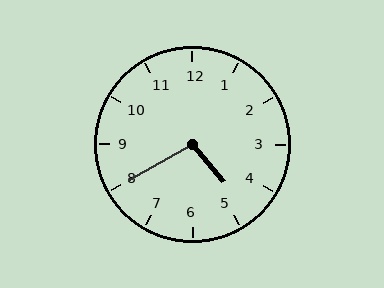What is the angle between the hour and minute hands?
Approximately 100 degrees.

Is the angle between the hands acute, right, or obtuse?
It is obtuse.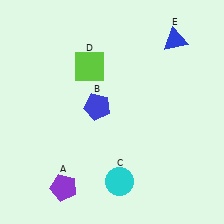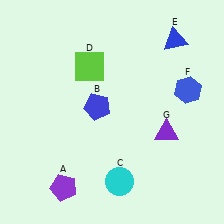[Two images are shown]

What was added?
A blue hexagon (F), a purple triangle (G) were added in Image 2.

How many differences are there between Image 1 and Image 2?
There are 2 differences between the two images.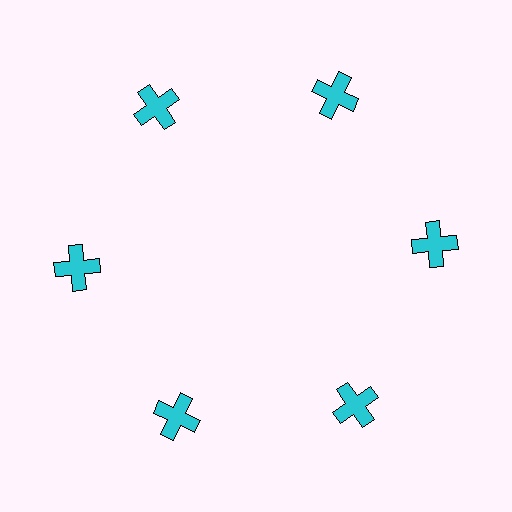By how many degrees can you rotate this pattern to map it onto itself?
The pattern maps onto itself every 60 degrees of rotation.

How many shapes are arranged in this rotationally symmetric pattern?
There are 6 shapes, arranged in 6 groups of 1.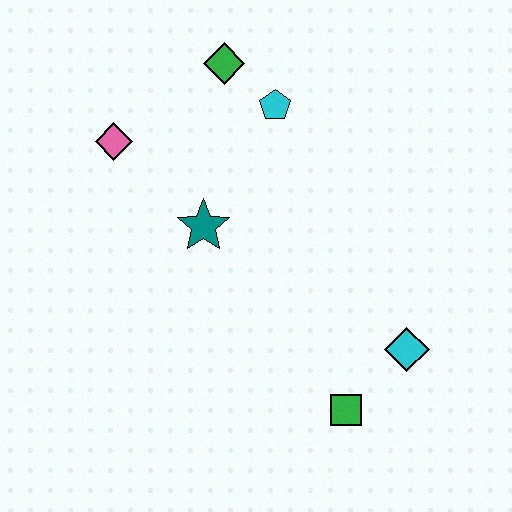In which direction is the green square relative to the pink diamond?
The green square is below the pink diamond.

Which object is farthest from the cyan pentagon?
The green square is farthest from the cyan pentagon.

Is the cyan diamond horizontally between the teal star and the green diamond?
No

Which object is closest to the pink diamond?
The teal star is closest to the pink diamond.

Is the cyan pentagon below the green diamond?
Yes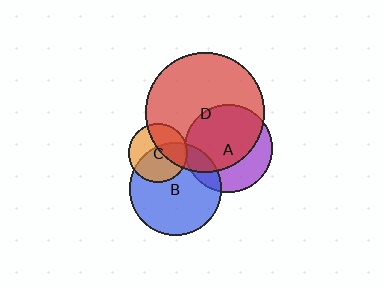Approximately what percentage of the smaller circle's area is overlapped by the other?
Approximately 15%.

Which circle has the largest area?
Circle D (red).